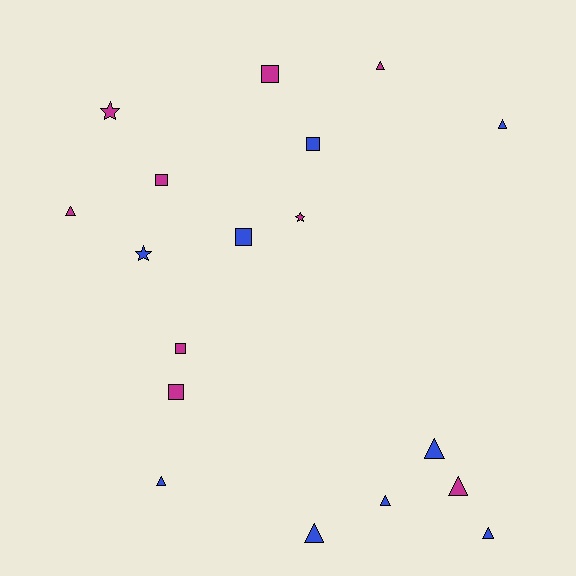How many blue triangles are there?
There are 6 blue triangles.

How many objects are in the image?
There are 18 objects.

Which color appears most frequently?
Magenta, with 9 objects.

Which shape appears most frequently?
Triangle, with 9 objects.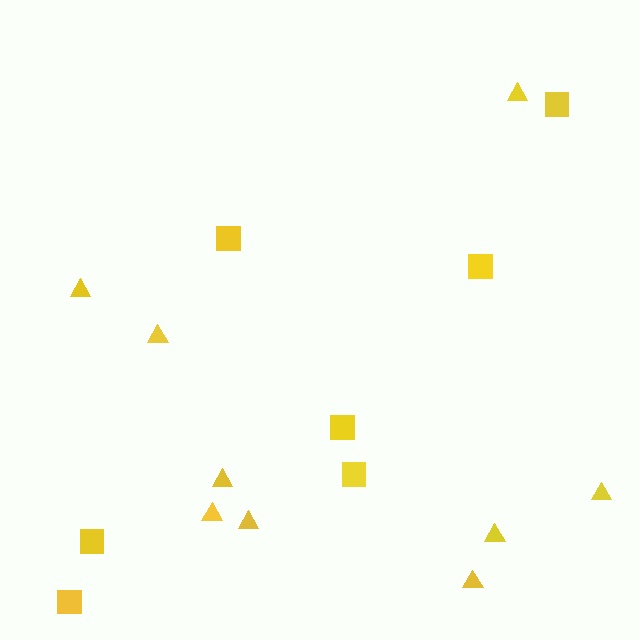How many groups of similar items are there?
There are 2 groups: one group of triangles (9) and one group of squares (7).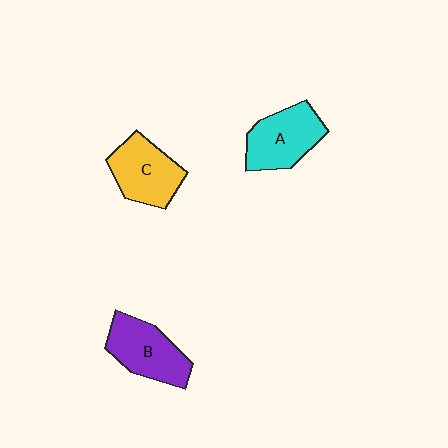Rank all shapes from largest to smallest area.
From largest to smallest: A (cyan), B (purple), C (yellow).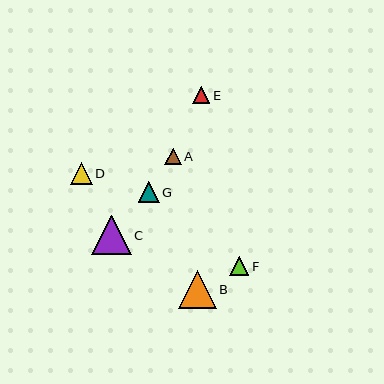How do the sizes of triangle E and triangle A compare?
Triangle E and triangle A are approximately the same size.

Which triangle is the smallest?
Triangle A is the smallest with a size of approximately 16 pixels.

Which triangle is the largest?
Triangle C is the largest with a size of approximately 40 pixels.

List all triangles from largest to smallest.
From largest to smallest: C, B, D, G, F, E, A.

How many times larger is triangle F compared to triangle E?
Triangle F is approximately 1.1 times the size of triangle E.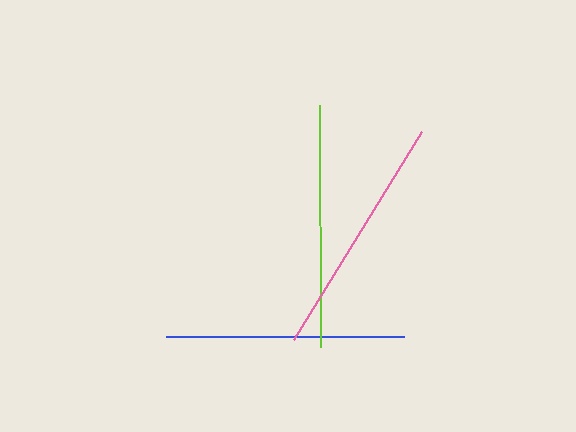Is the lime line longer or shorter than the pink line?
The pink line is longer than the lime line.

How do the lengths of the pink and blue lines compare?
The pink and blue lines are approximately the same length.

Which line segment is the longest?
The pink line is the longest at approximately 244 pixels.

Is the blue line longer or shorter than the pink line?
The pink line is longer than the blue line.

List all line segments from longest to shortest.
From longest to shortest: pink, lime, blue.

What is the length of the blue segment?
The blue segment is approximately 238 pixels long.